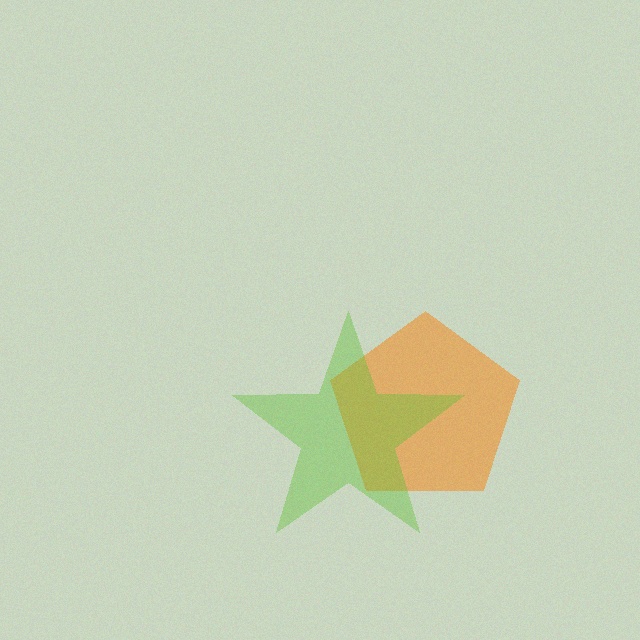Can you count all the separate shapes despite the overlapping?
Yes, there are 2 separate shapes.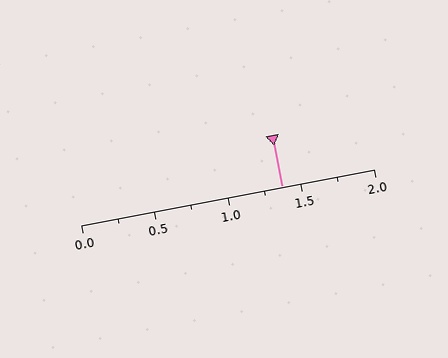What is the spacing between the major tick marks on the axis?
The major ticks are spaced 0.5 apart.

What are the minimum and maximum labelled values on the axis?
The axis runs from 0.0 to 2.0.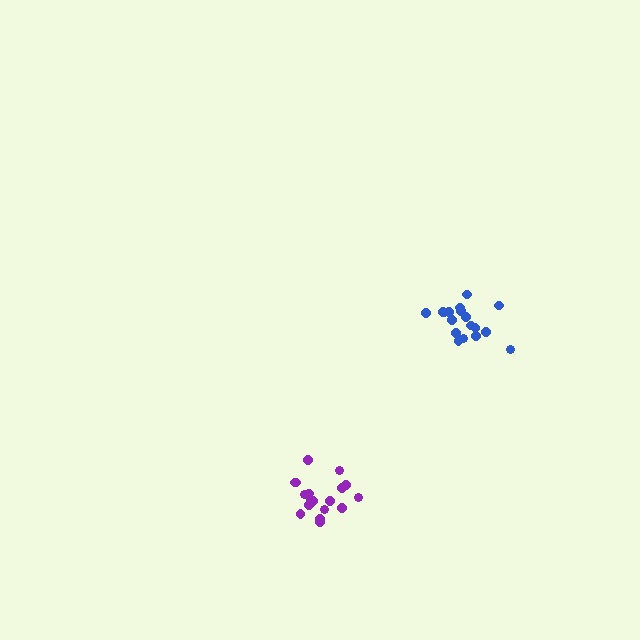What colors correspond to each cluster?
The clusters are colored: blue, purple.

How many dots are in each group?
Group 1: 18 dots, Group 2: 18 dots (36 total).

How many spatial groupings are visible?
There are 2 spatial groupings.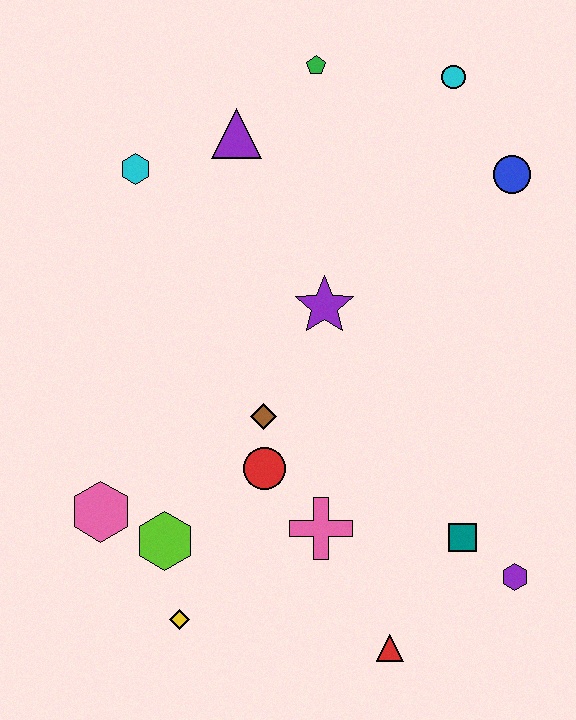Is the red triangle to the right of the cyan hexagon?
Yes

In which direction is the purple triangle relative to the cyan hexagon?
The purple triangle is to the right of the cyan hexagon.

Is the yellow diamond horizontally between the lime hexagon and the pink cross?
Yes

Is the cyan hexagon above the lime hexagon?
Yes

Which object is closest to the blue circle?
The cyan circle is closest to the blue circle.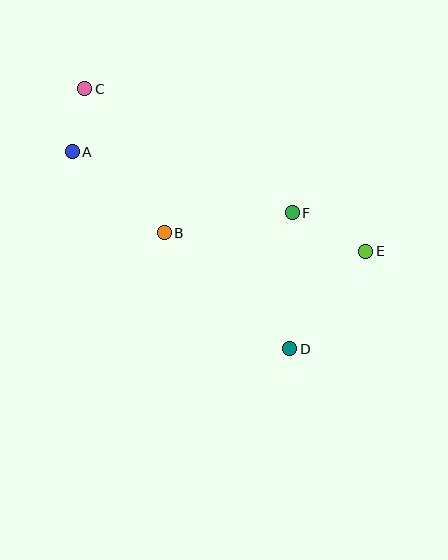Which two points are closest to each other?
Points A and C are closest to each other.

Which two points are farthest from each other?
Points C and D are farthest from each other.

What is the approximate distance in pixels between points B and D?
The distance between B and D is approximately 170 pixels.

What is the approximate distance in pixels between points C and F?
The distance between C and F is approximately 242 pixels.